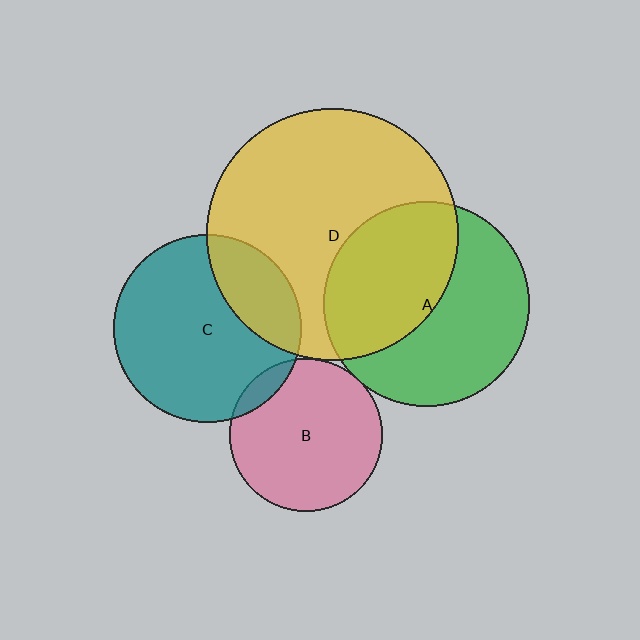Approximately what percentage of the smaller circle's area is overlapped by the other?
Approximately 5%.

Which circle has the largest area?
Circle D (yellow).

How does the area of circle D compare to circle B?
Approximately 2.7 times.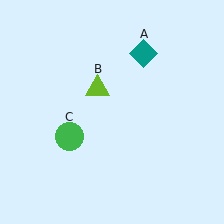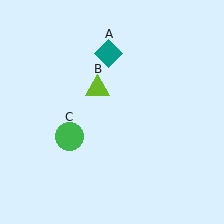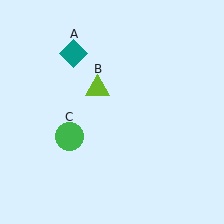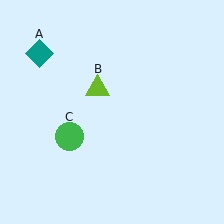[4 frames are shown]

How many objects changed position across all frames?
1 object changed position: teal diamond (object A).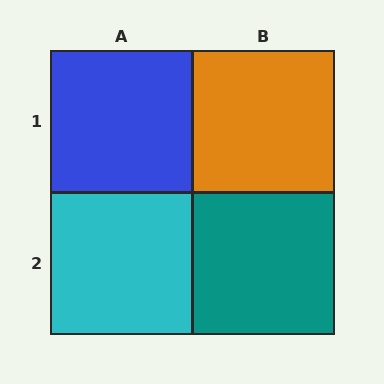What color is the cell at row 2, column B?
Teal.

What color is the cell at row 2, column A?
Cyan.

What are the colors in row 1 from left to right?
Blue, orange.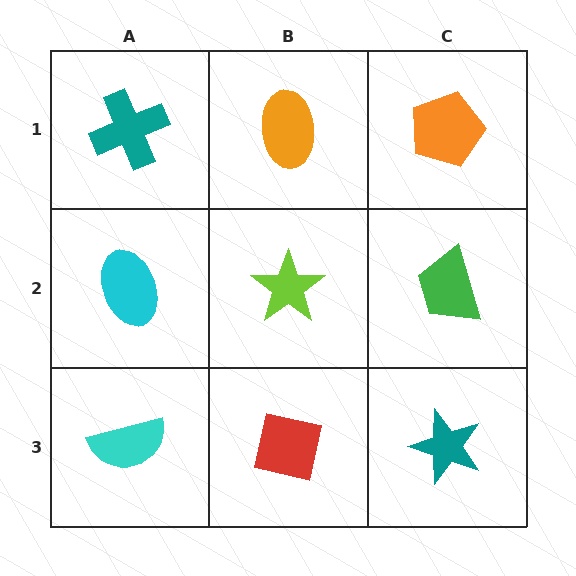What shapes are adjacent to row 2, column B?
An orange ellipse (row 1, column B), a red square (row 3, column B), a cyan ellipse (row 2, column A), a green trapezoid (row 2, column C).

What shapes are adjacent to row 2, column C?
An orange pentagon (row 1, column C), a teal star (row 3, column C), a lime star (row 2, column B).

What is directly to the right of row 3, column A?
A red square.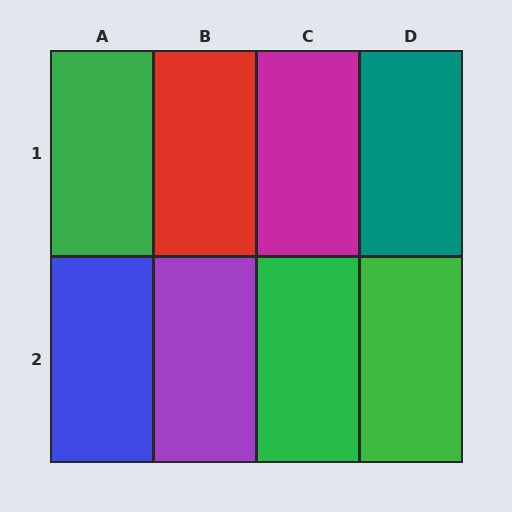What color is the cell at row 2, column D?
Green.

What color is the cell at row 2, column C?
Green.